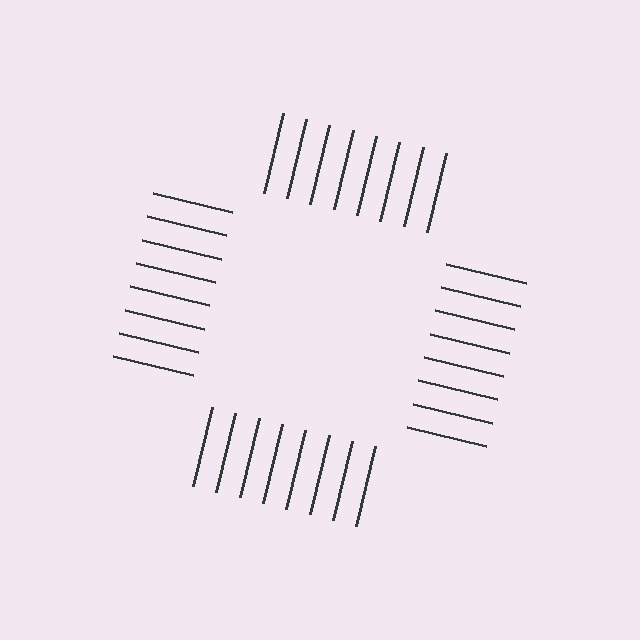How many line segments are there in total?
32 — 8 along each of the 4 edges.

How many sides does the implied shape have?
4 sides — the line-ends trace a square.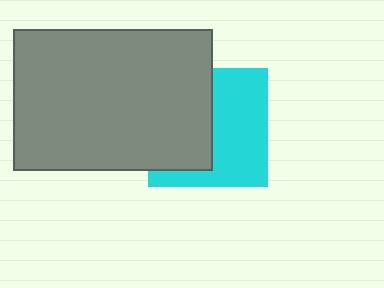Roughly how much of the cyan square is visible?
About half of it is visible (roughly 52%).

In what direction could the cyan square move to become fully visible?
The cyan square could move right. That would shift it out from behind the gray rectangle entirely.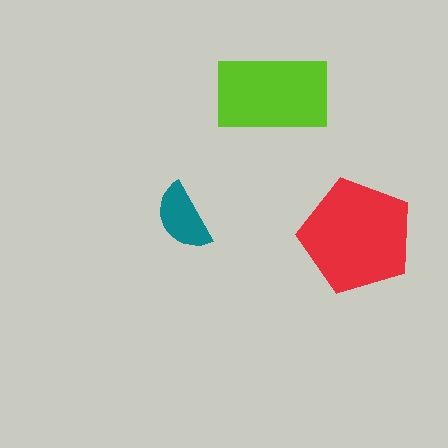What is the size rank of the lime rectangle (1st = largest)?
2nd.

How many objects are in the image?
There are 3 objects in the image.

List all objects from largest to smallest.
The red pentagon, the lime rectangle, the teal semicircle.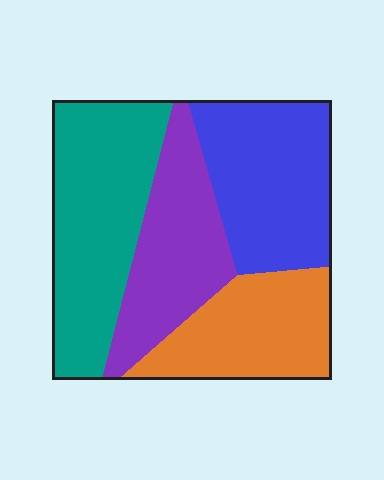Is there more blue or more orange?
Blue.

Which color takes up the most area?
Teal, at roughly 30%.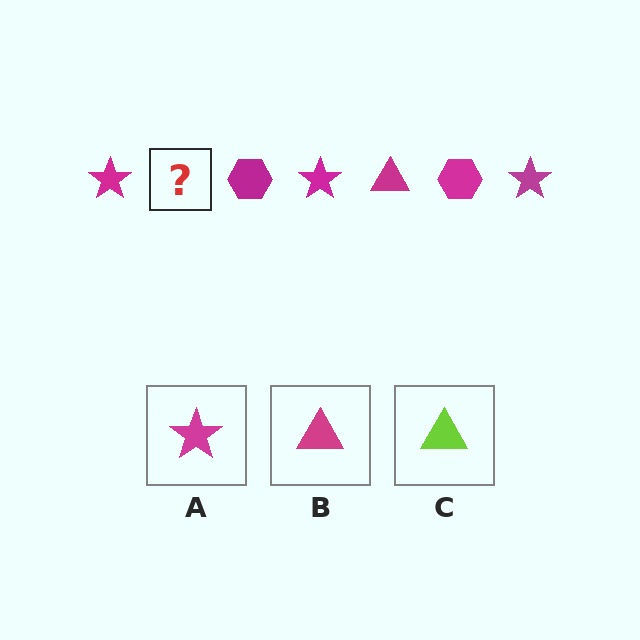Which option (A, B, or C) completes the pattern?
B.